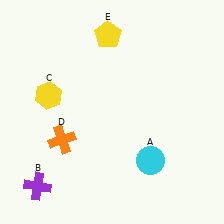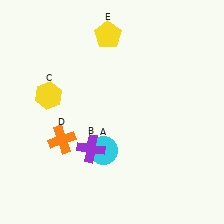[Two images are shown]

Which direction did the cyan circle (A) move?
The cyan circle (A) moved left.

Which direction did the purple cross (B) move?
The purple cross (B) moved right.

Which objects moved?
The objects that moved are: the cyan circle (A), the purple cross (B).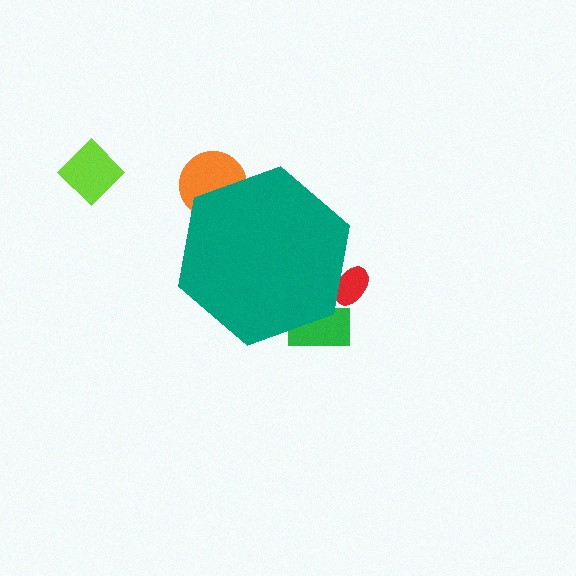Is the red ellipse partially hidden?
Yes, the red ellipse is partially hidden behind the teal hexagon.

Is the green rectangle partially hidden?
Yes, the green rectangle is partially hidden behind the teal hexagon.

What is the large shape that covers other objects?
A teal hexagon.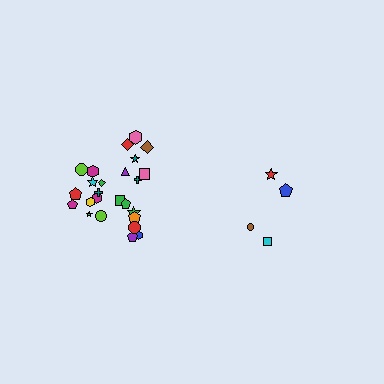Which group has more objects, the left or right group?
The left group.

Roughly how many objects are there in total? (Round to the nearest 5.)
Roughly 30 objects in total.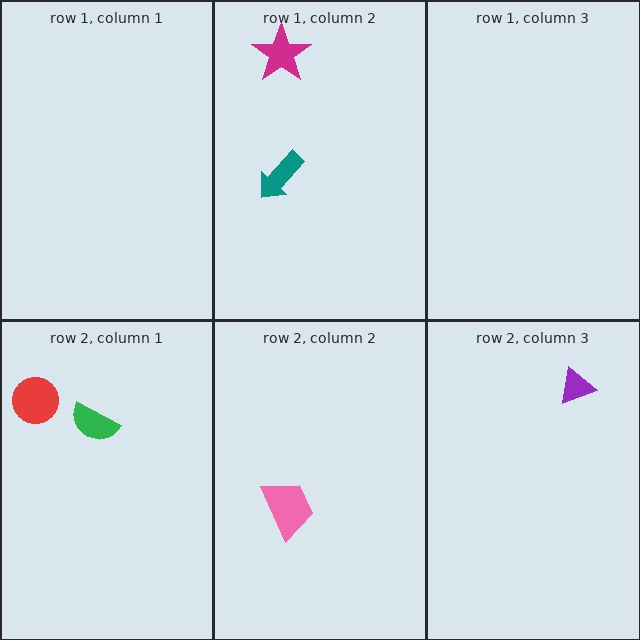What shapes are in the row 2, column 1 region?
The green semicircle, the red circle.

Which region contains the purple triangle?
The row 2, column 3 region.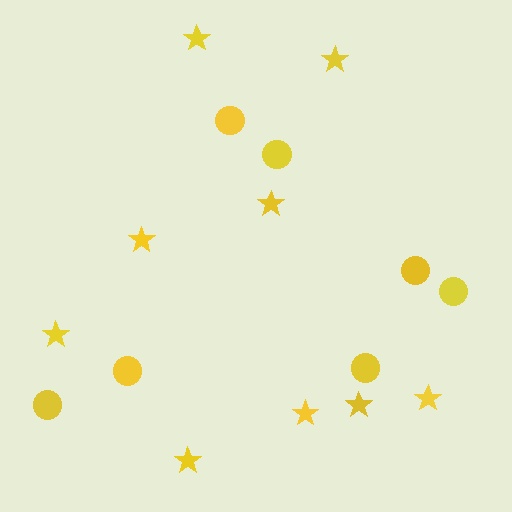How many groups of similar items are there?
There are 2 groups: one group of stars (9) and one group of circles (7).